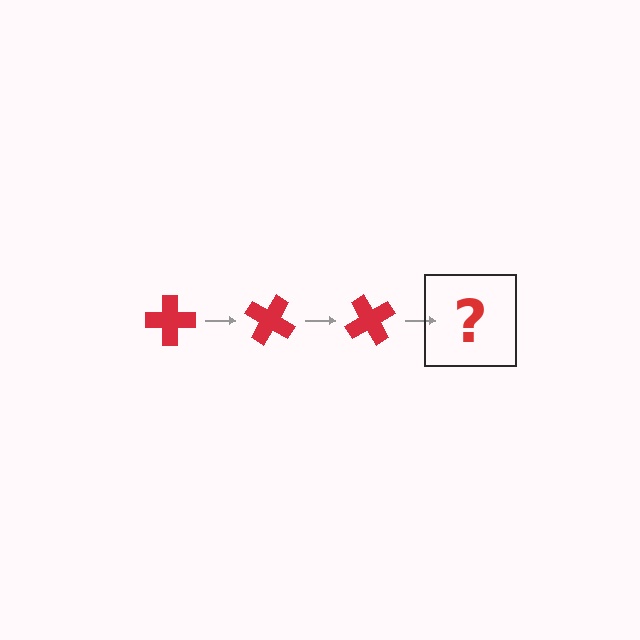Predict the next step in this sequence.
The next step is a red cross rotated 90 degrees.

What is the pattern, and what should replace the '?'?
The pattern is that the cross rotates 30 degrees each step. The '?' should be a red cross rotated 90 degrees.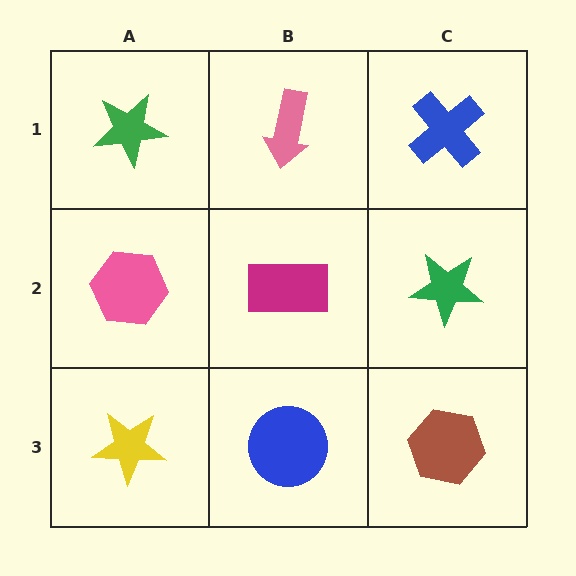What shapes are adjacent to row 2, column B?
A pink arrow (row 1, column B), a blue circle (row 3, column B), a pink hexagon (row 2, column A), a green star (row 2, column C).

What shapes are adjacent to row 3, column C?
A green star (row 2, column C), a blue circle (row 3, column B).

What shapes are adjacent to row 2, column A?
A green star (row 1, column A), a yellow star (row 3, column A), a magenta rectangle (row 2, column B).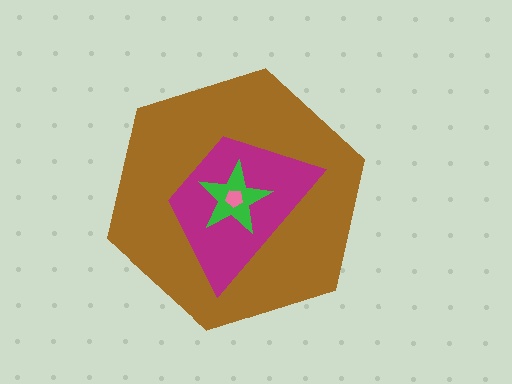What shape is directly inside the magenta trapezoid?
The green star.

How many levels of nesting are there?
4.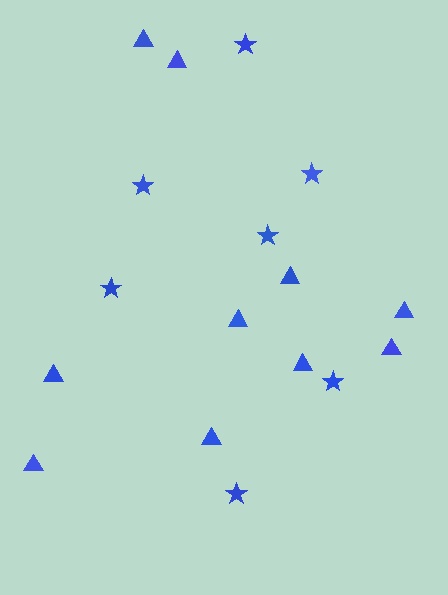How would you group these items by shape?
There are 2 groups: one group of stars (7) and one group of triangles (10).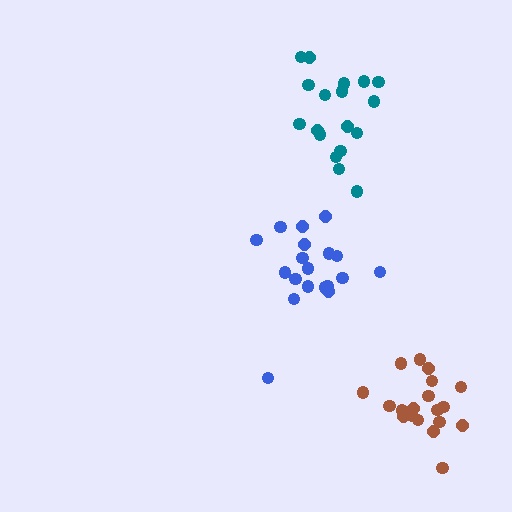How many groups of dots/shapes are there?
There are 3 groups.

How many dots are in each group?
Group 1: 20 dots, Group 2: 19 dots, Group 3: 18 dots (57 total).